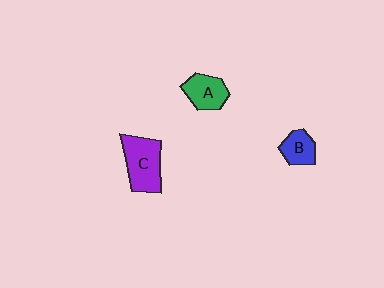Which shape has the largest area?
Shape C (purple).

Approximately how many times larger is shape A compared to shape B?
Approximately 1.3 times.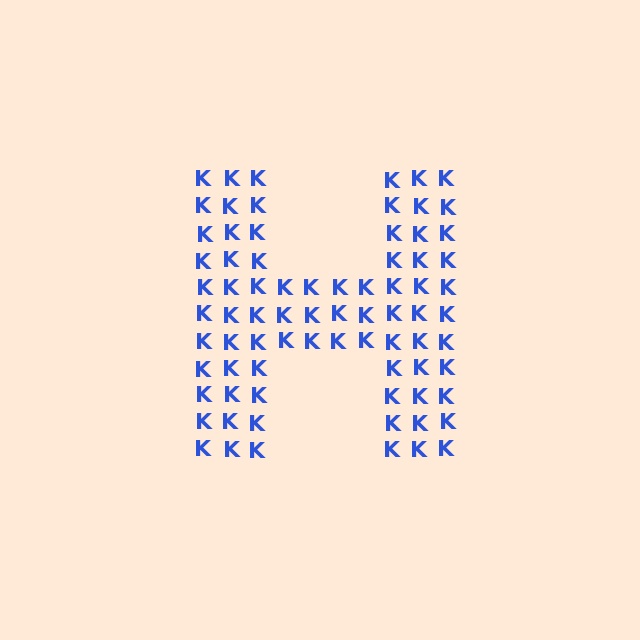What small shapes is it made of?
It is made of small letter K's.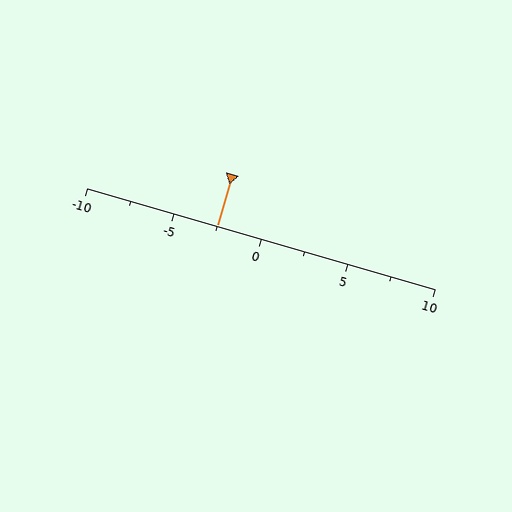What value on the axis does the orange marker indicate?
The marker indicates approximately -2.5.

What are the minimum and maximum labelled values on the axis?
The axis runs from -10 to 10.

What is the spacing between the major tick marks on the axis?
The major ticks are spaced 5 apart.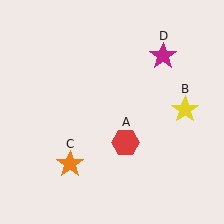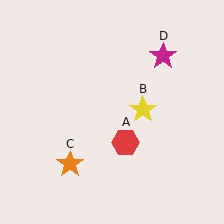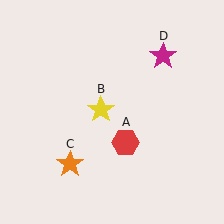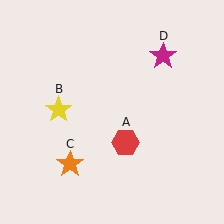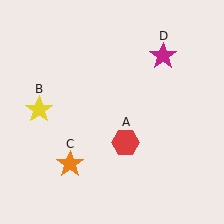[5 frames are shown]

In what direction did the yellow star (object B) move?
The yellow star (object B) moved left.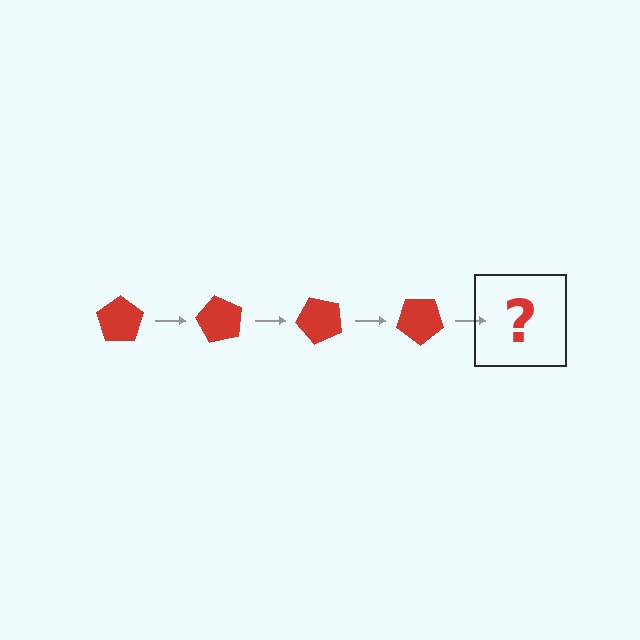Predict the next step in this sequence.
The next step is a red pentagon rotated 240 degrees.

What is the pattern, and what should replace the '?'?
The pattern is that the pentagon rotates 60 degrees each step. The '?' should be a red pentagon rotated 240 degrees.